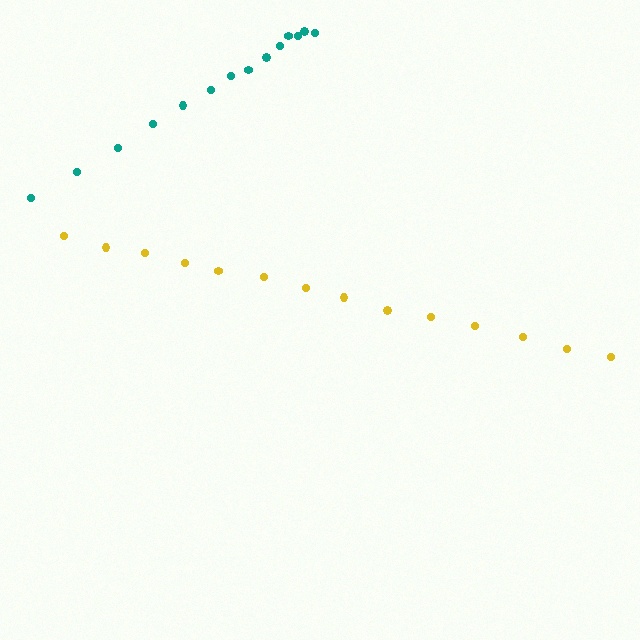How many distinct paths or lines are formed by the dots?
There are 2 distinct paths.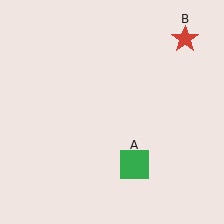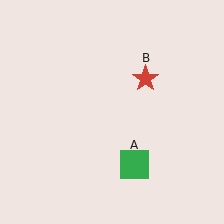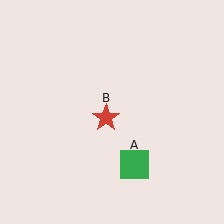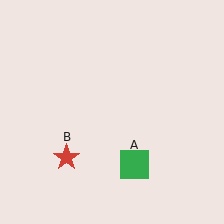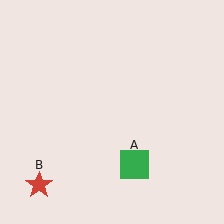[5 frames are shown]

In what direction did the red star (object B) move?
The red star (object B) moved down and to the left.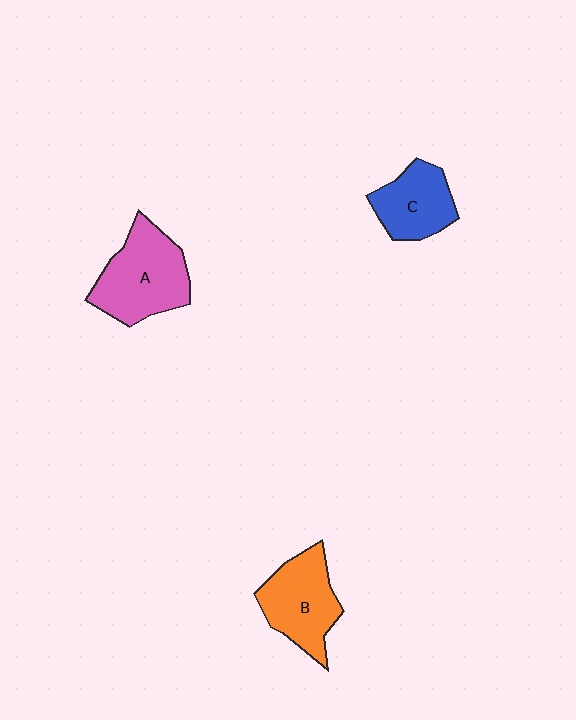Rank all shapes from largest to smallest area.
From largest to smallest: A (pink), B (orange), C (blue).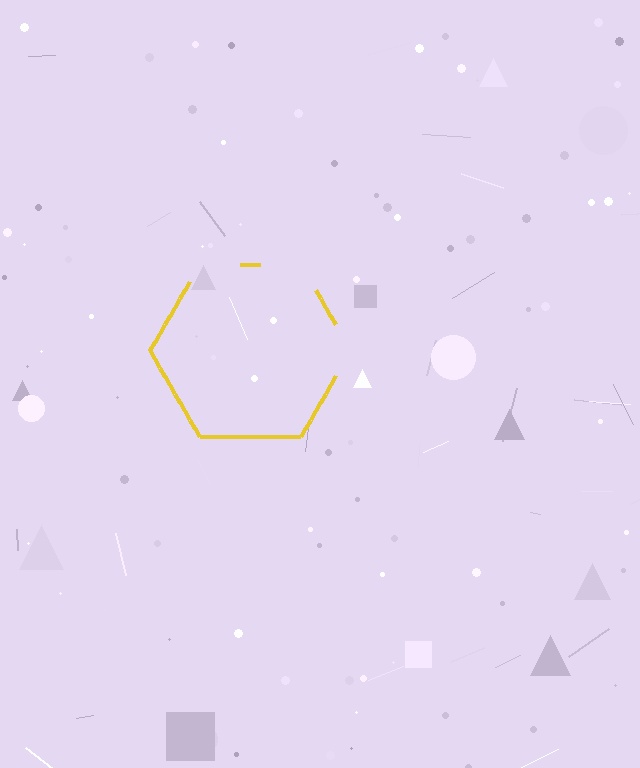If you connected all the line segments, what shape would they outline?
They would outline a hexagon.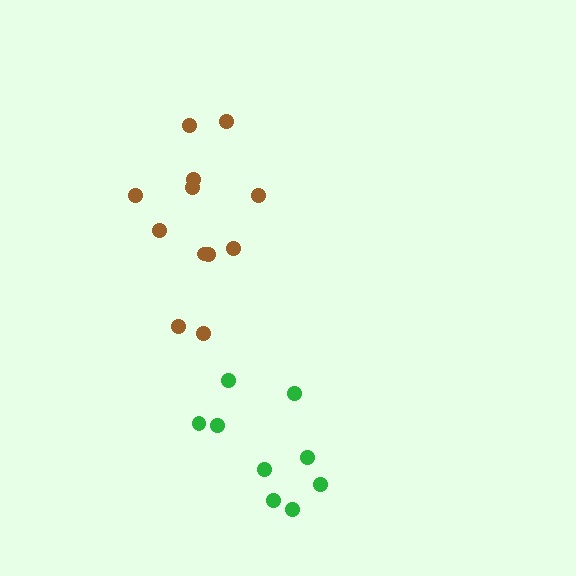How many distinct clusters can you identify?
There are 2 distinct clusters.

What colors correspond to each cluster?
The clusters are colored: brown, green.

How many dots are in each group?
Group 1: 12 dots, Group 2: 9 dots (21 total).